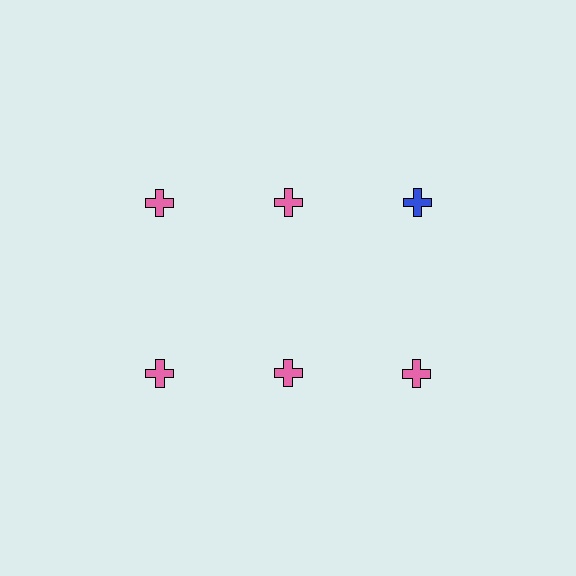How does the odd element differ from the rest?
It has a different color: blue instead of pink.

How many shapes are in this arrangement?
There are 6 shapes arranged in a grid pattern.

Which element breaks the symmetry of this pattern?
The blue cross in the top row, center column breaks the symmetry. All other shapes are pink crosses.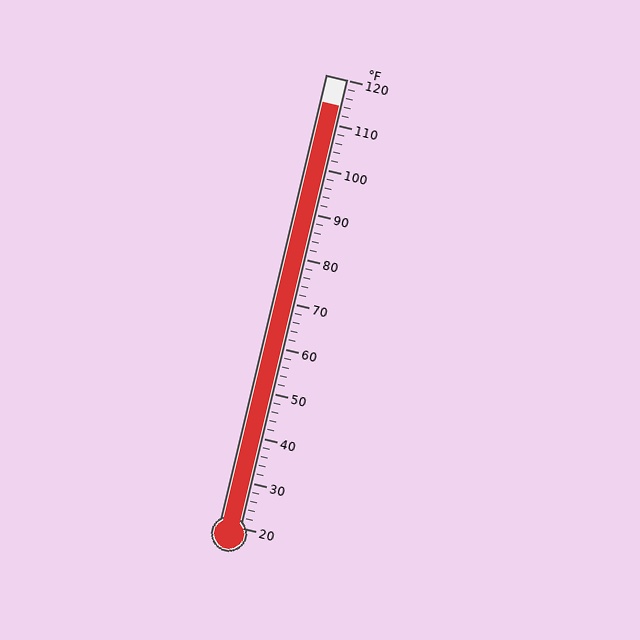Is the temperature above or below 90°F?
The temperature is above 90°F.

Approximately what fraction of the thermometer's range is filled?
The thermometer is filled to approximately 95% of its range.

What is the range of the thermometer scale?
The thermometer scale ranges from 20°F to 120°F.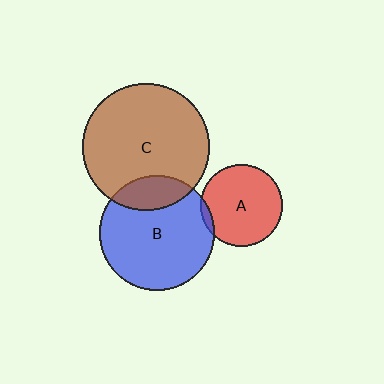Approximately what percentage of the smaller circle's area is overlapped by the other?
Approximately 20%.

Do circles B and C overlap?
Yes.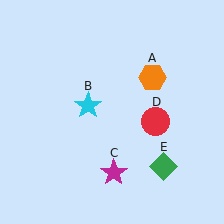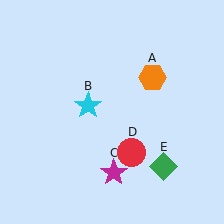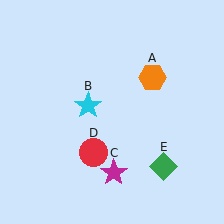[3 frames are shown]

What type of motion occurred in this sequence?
The red circle (object D) rotated clockwise around the center of the scene.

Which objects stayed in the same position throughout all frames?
Orange hexagon (object A) and cyan star (object B) and magenta star (object C) and green diamond (object E) remained stationary.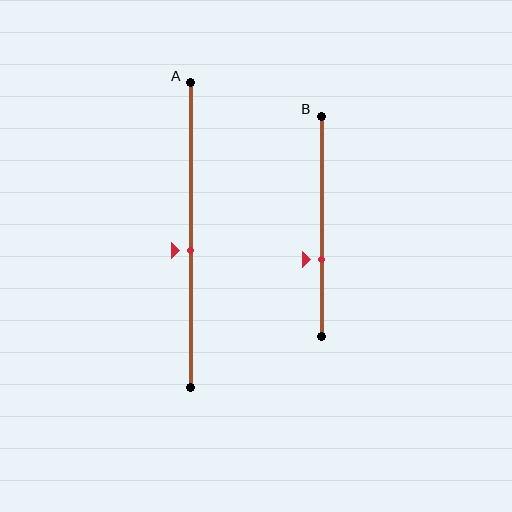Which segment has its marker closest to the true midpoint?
Segment A has its marker closest to the true midpoint.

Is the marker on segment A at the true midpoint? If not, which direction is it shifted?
No, the marker on segment A is shifted downward by about 5% of the segment length.